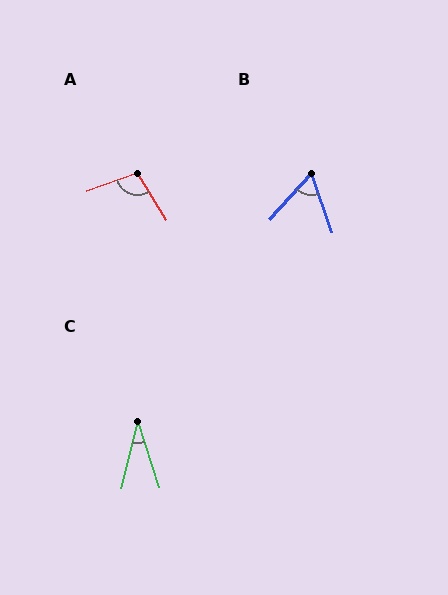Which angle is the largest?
A, at approximately 103 degrees.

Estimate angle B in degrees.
Approximately 61 degrees.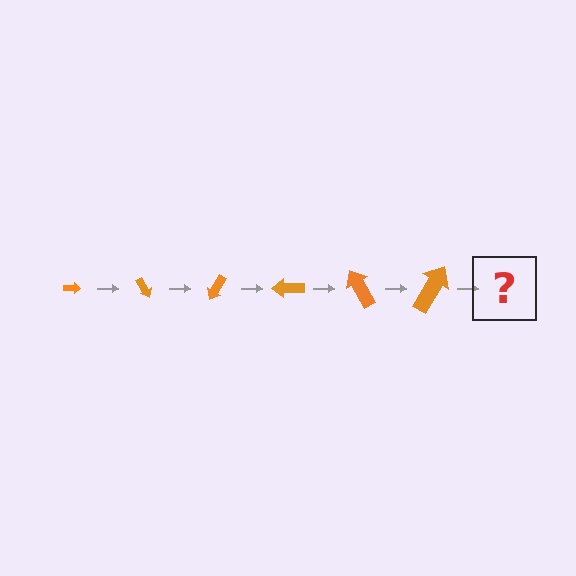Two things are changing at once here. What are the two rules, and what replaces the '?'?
The two rules are that the arrow grows larger each step and it rotates 60 degrees each step. The '?' should be an arrow, larger than the previous one and rotated 360 degrees from the start.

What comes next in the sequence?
The next element should be an arrow, larger than the previous one and rotated 360 degrees from the start.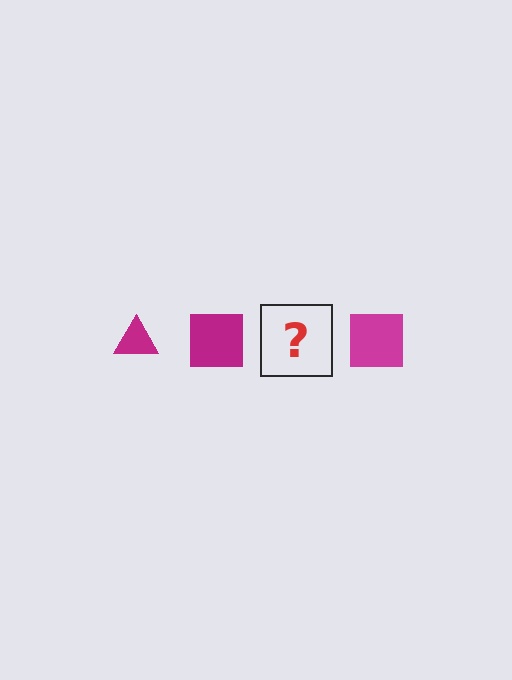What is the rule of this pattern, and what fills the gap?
The rule is that the pattern cycles through triangle, square shapes in magenta. The gap should be filled with a magenta triangle.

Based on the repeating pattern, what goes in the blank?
The blank should be a magenta triangle.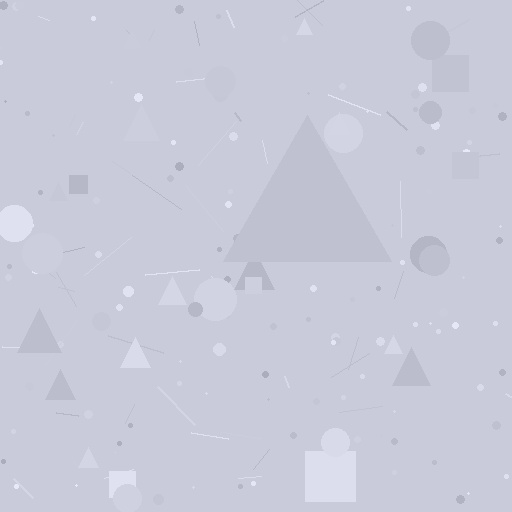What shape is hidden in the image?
A triangle is hidden in the image.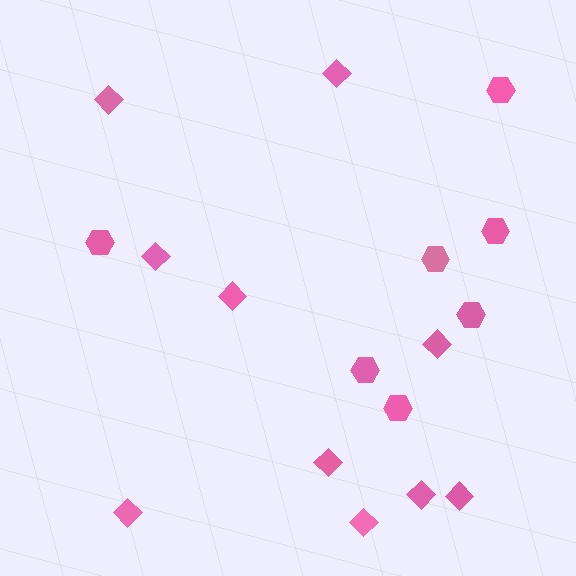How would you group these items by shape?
There are 2 groups: one group of diamonds (10) and one group of hexagons (7).